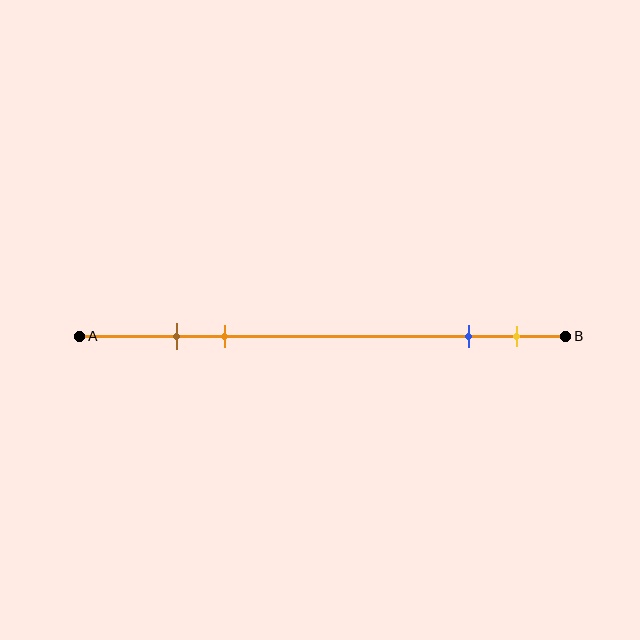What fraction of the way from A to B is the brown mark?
The brown mark is approximately 20% (0.2) of the way from A to B.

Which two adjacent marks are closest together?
The brown and orange marks are the closest adjacent pair.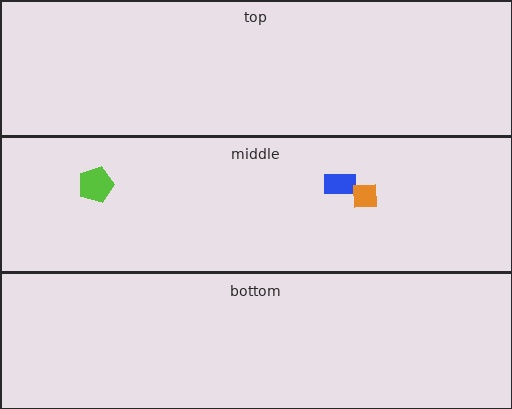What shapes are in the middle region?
The blue rectangle, the orange square, the lime pentagon.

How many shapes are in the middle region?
3.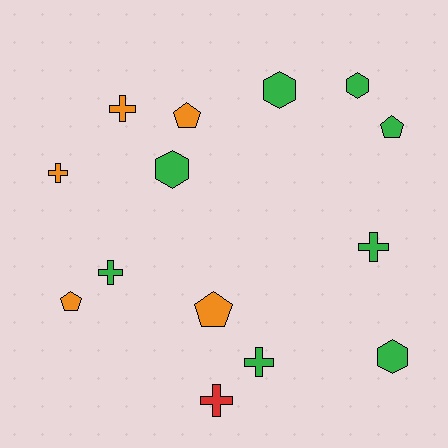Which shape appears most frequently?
Cross, with 6 objects.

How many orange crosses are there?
There are 2 orange crosses.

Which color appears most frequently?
Green, with 8 objects.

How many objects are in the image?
There are 14 objects.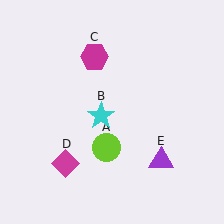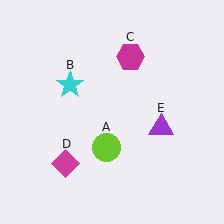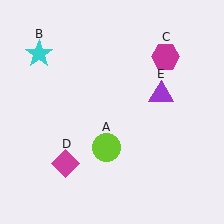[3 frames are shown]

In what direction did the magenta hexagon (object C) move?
The magenta hexagon (object C) moved right.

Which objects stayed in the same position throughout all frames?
Lime circle (object A) and magenta diamond (object D) remained stationary.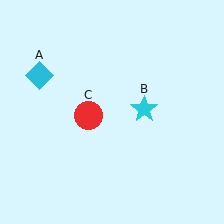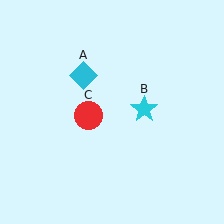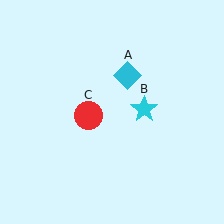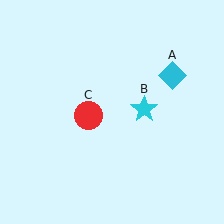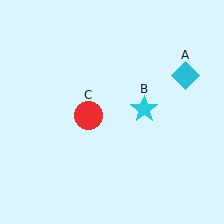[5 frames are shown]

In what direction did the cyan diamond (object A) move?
The cyan diamond (object A) moved right.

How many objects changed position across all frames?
1 object changed position: cyan diamond (object A).